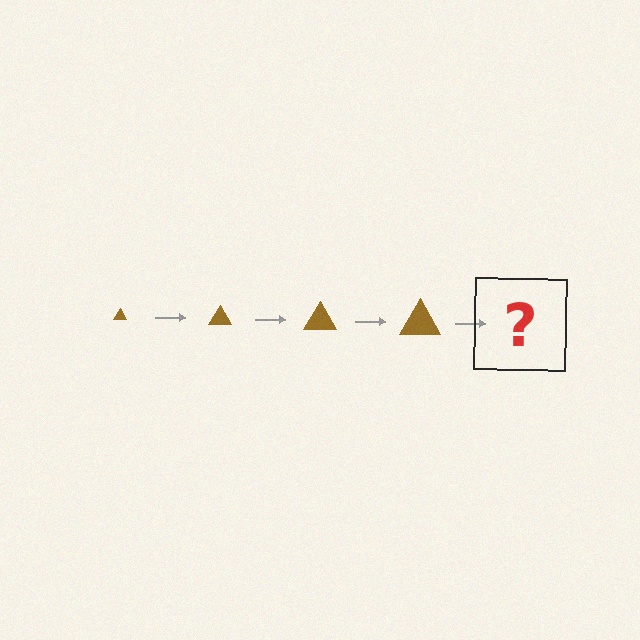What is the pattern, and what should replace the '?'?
The pattern is that the triangle gets progressively larger each step. The '?' should be a brown triangle, larger than the previous one.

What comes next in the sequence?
The next element should be a brown triangle, larger than the previous one.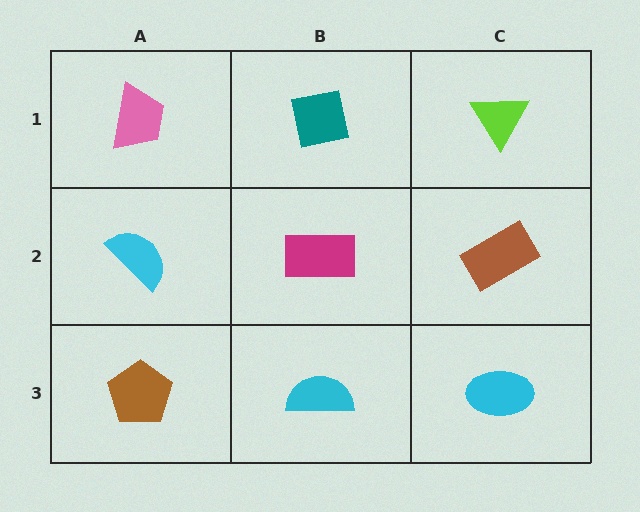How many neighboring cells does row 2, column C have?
3.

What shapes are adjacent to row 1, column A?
A cyan semicircle (row 2, column A), a teal square (row 1, column B).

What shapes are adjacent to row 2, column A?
A pink trapezoid (row 1, column A), a brown pentagon (row 3, column A), a magenta rectangle (row 2, column B).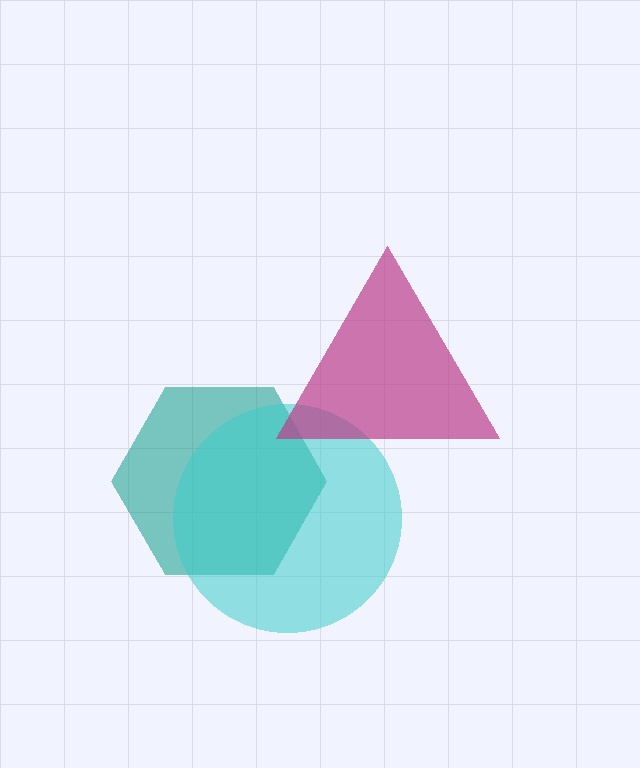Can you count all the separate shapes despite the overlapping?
Yes, there are 3 separate shapes.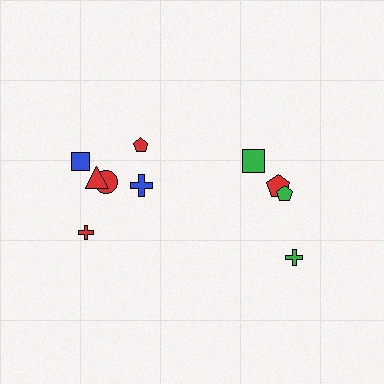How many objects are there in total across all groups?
There are 10 objects.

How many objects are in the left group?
There are 6 objects.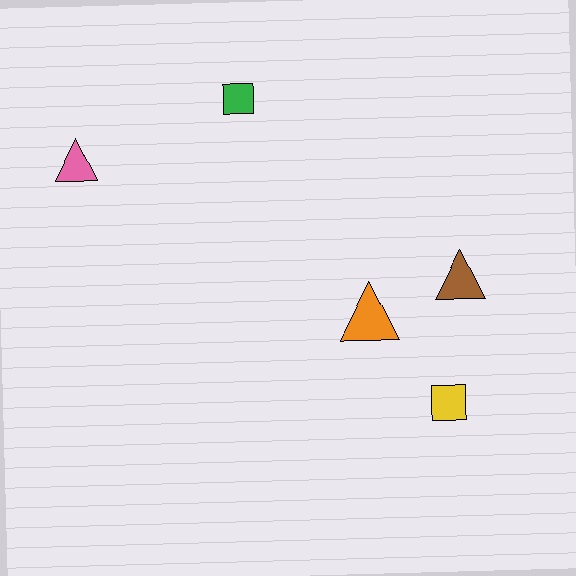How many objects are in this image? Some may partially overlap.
There are 5 objects.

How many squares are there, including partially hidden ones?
There are 2 squares.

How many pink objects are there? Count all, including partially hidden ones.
There is 1 pink object.